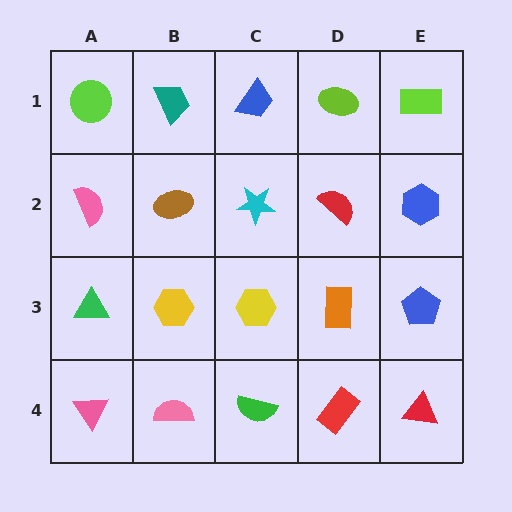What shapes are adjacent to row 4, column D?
An orange rectangle (row 3, column D), a green semicircle (row 4, column C), a red triangle (row 4, column E).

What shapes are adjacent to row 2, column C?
A blue trapezoid (row 1, column C), a yellow hexagon (row 3, column C), a brown ellipse (row 2, column B), a red semicircle (row 2, column D).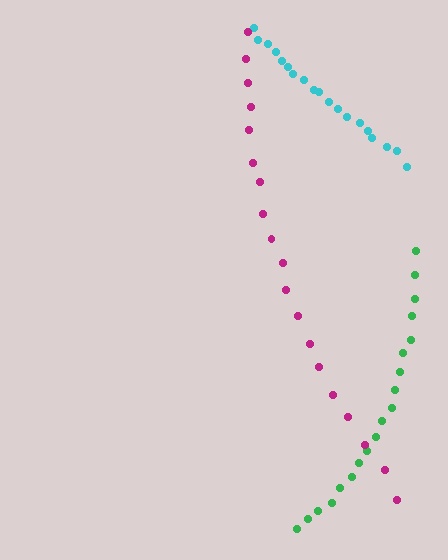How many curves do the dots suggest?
There are 3 distinct paths.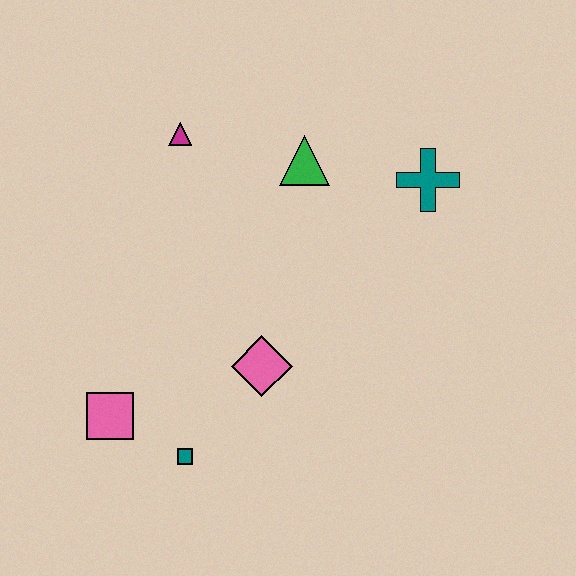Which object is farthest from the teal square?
The teal cross is farthest from the teal square.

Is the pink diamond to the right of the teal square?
Yes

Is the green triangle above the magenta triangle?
No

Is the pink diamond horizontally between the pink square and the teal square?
No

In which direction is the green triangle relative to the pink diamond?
The green triangle is above the pink diamond.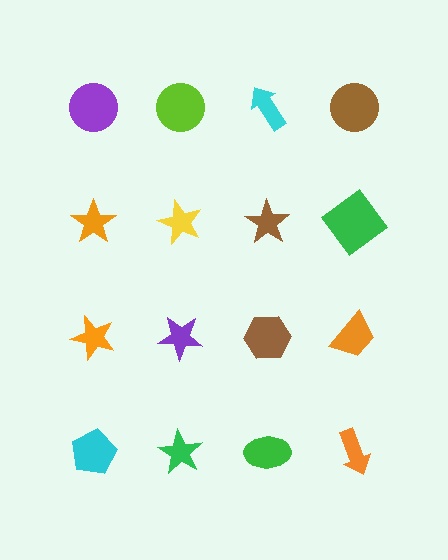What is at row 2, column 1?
An orange star.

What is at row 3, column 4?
An orange trapezoid.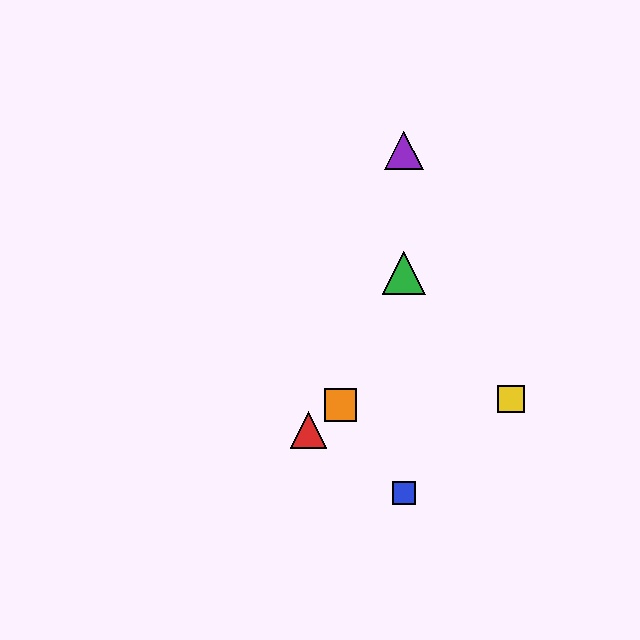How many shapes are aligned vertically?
3 shapes (the blue square, the green triangle, the purple triangle) are aligned vertically.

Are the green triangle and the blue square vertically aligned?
Yes, both are at x≈404.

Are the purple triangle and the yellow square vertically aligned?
No, the purple triangle is at x≈404 and the yellow square is at x≈511.